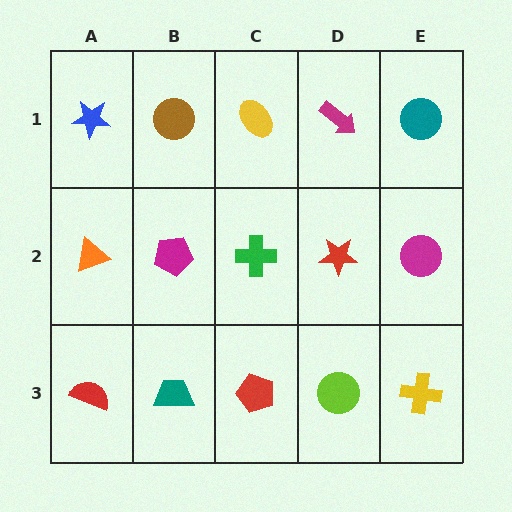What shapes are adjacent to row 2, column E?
A teal circle (row 1, column E), a yellow cross (row 3, column E), a red star (row 2, column D).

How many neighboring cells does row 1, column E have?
2.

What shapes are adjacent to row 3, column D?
A red star (row 2, column D), a red pentagon (row 3, column C), a yellow cross (row 3, column E).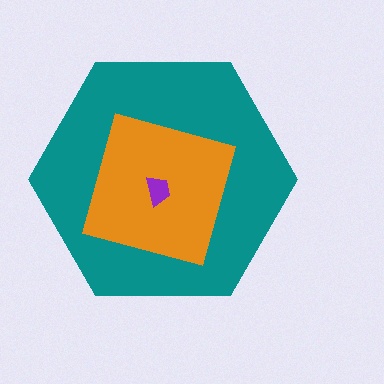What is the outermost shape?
The teal hexagon.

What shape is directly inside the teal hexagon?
The orange square.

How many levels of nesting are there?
3.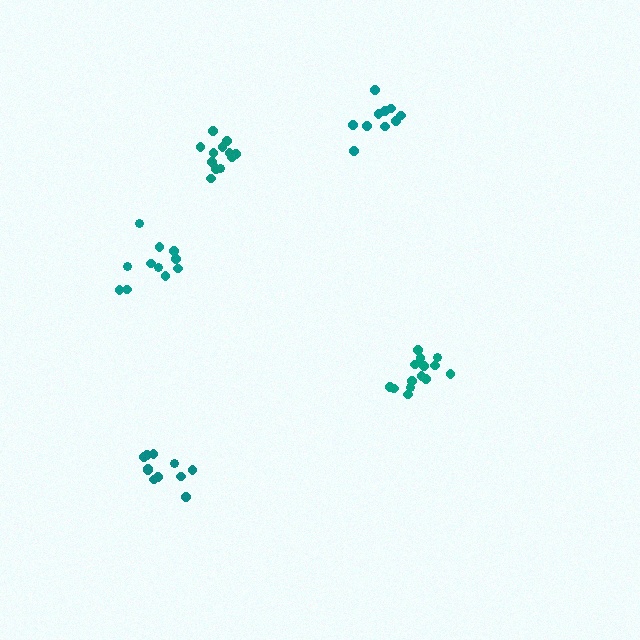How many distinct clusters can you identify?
There are 5 distinct clusters.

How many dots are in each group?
Group 1: 10 dots, Group 2: 11 dots, Group 3: 14 dots, Group 4: 12 dots, Group 5: 11 dots (58 total).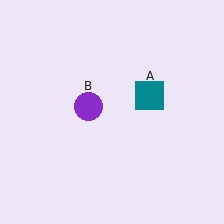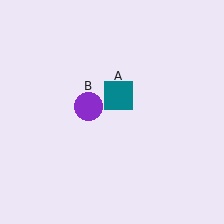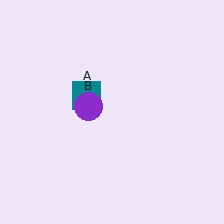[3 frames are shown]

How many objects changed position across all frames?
1 object changed position: teal square (object A).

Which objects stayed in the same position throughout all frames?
Purple circle (object B) remained stationary.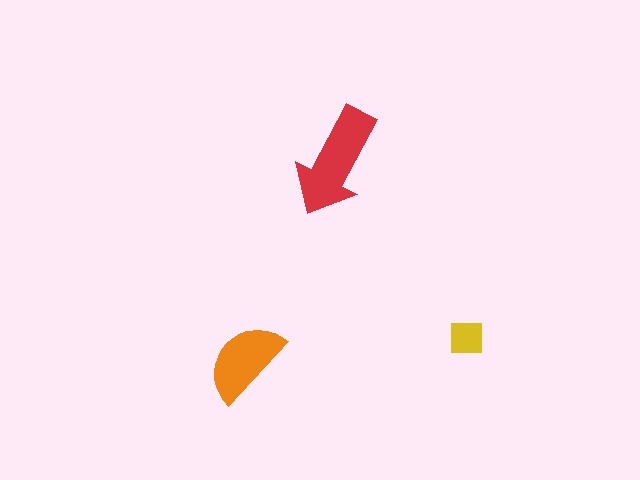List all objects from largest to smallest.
The red arrow, the orange semicircle, the yellow square.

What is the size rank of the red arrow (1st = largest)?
1st.